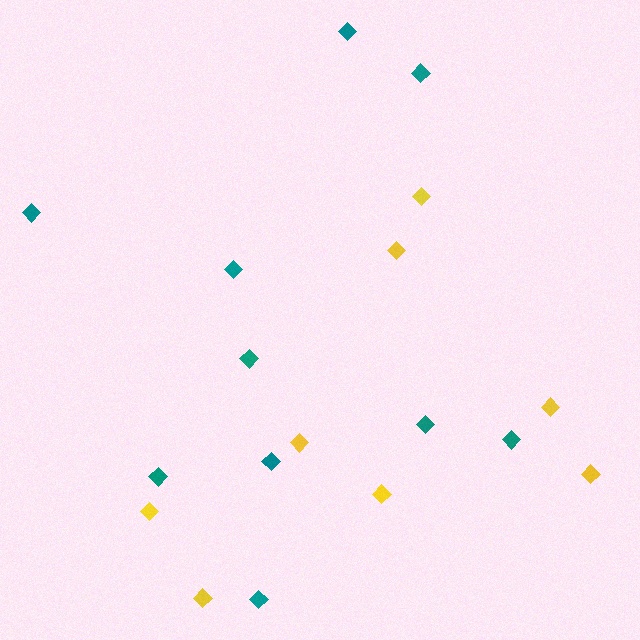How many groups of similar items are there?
There are 2 groups: one group of yellow diamonds (8) and one group of teal diamonds (10).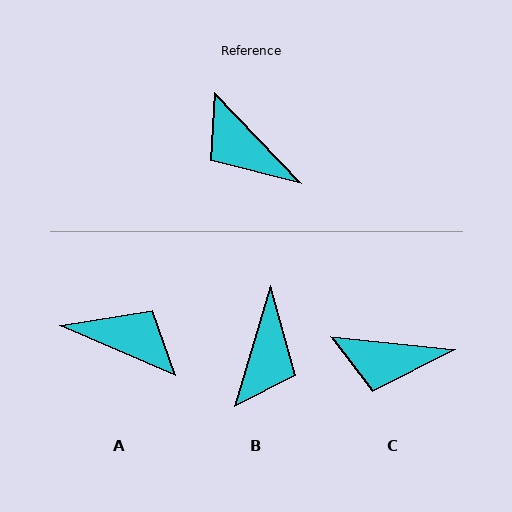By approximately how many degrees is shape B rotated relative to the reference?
Approximately 120 degrees counter-clockwise.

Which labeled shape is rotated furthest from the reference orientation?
A, about 157 degrees away.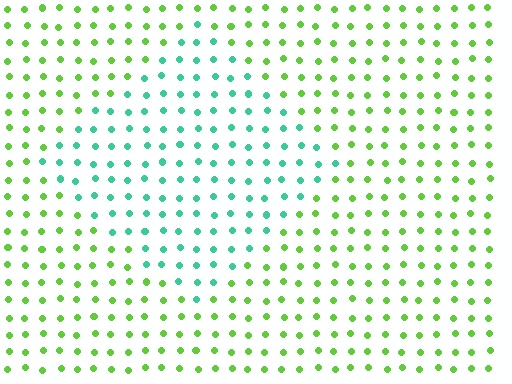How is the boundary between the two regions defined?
The boundary is defined purely by a slight shift in hue (about 54 degrees). Spacing, size, and orientation are identical on both sides.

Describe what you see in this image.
The image is filled with small lime elements in a uniform arrangement. A diamond-shaped region is visible where the elements are tinted to a slightly different hue, forming a subtle color boundary.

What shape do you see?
I see a diamond.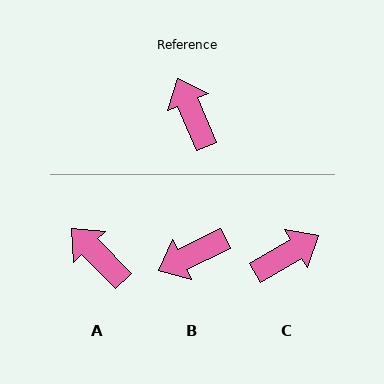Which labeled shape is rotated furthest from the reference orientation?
B, about 93 degrees away.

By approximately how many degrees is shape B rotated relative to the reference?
Approximately 93 degrees counter-clockwise.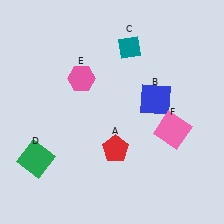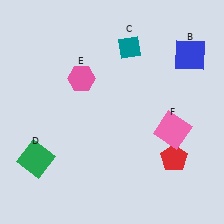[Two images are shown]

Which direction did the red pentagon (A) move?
The red pentagon (A) moved right.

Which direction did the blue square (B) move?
The blue square (B) moved up.